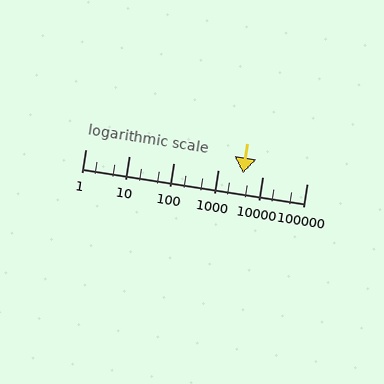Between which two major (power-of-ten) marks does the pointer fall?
The pointer is between 1000 and 10000.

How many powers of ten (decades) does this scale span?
The scale spans 5 decades, from 1 to 100000.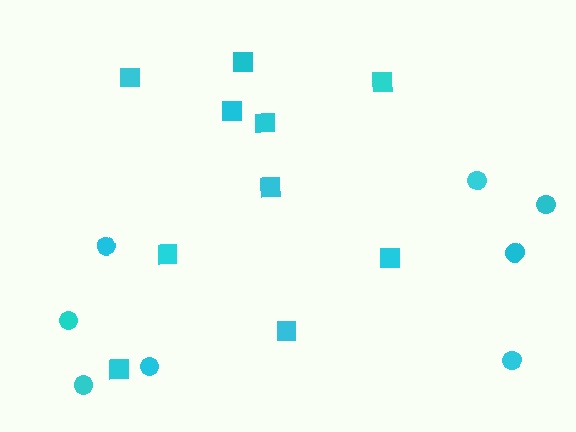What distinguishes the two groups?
There are 2 groups: one group of circles (8) and one group of squares (10).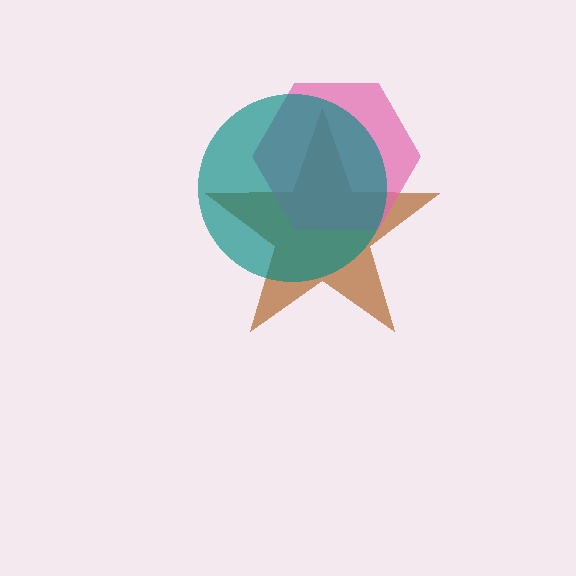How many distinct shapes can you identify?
There are 3 distinct shapes: a brown star, a pink hexagon, a teal circle.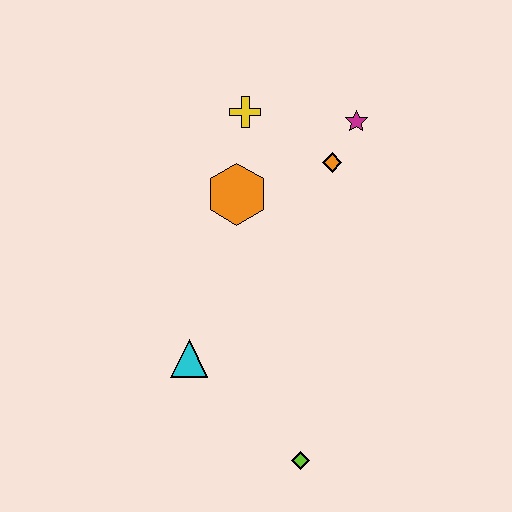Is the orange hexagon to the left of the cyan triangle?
No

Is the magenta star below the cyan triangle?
No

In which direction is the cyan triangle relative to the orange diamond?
The cyan triangle is below the orange diamond.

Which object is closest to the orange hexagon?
The yellow cross is closest to the orange hexagon.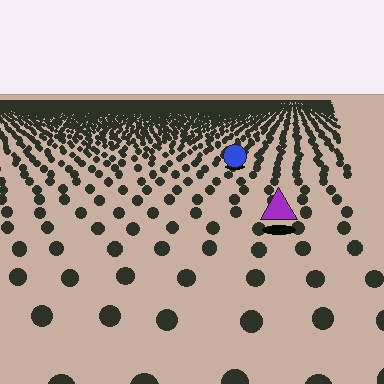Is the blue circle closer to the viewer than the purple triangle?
No. The purple triangle is closer — you can tell from the texture gradient: the ground texture is coarser near it.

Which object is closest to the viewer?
The purple triangle is closest. The texture marks near it are larger and more spread out.